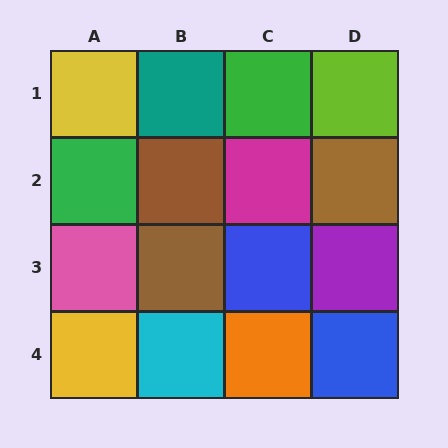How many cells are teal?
1 cell is teal.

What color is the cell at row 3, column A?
Pink.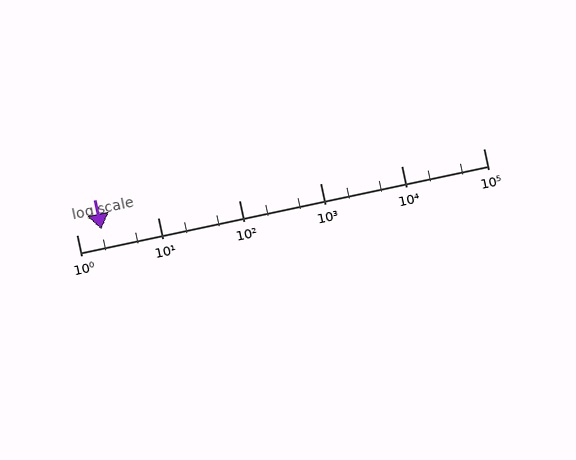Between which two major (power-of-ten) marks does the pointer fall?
The pointer is between 1 and 10.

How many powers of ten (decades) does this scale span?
The scale spans 5 decades, from 1 to 100000.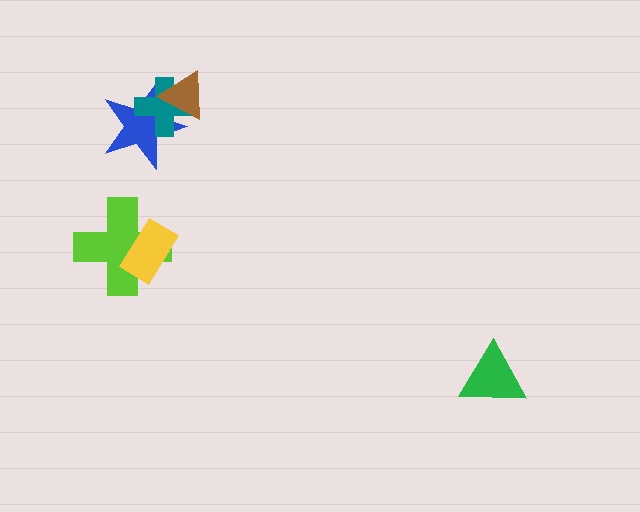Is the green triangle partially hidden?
No, no other shape covers it.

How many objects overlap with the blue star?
2 objects overlap with the blue star.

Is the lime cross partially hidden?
Yes, it is partially covered by another shape.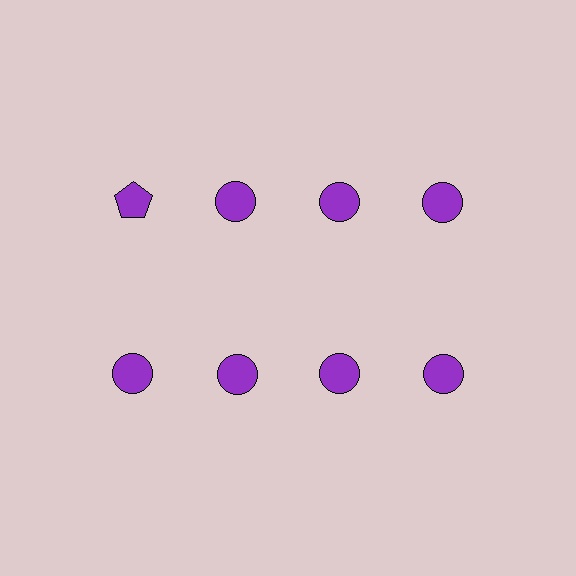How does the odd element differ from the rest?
It has a different shape: pentagon instead of circle.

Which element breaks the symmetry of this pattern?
The purple pentagon in the top row, leftmost column breaks the symmetry. All other shapes are purple circles.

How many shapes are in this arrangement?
There are 8 shapes arranged in a grid pattern.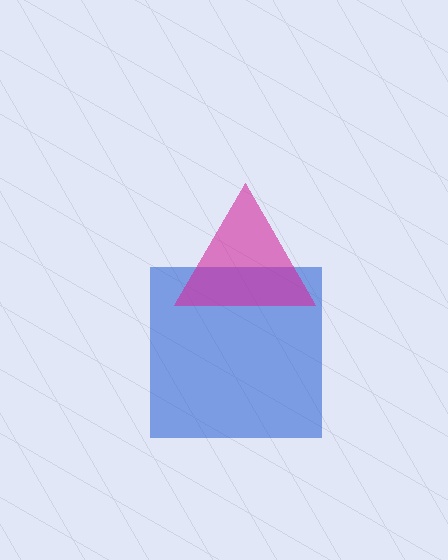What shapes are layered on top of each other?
The layered shapes are: a blue square, a magenta triangle.